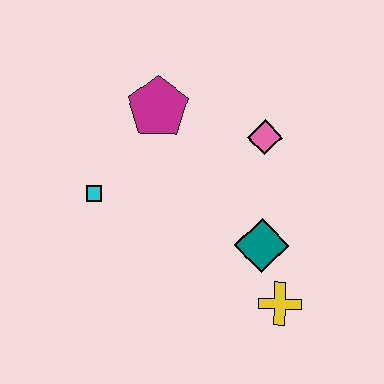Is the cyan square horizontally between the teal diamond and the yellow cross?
No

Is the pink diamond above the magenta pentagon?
No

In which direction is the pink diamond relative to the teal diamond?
The pink diamond is above the teal diamond.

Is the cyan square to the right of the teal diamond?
No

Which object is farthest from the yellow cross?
The magenta pentagon is farthest from the yellow cross.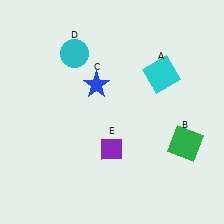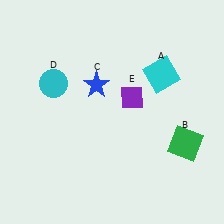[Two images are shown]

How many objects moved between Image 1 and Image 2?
2 objects moved between the two images.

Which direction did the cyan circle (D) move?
The cyan circle (D) moved down.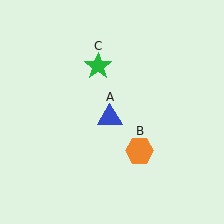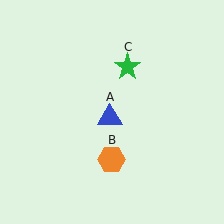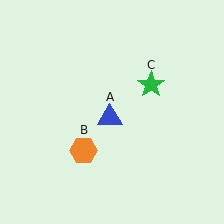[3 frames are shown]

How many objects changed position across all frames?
2 objects changed position: orange hexagon (object B), green star (object C).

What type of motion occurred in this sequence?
The orange hexagon (object B), green star (object C) rotated clockwise around the center of the scene.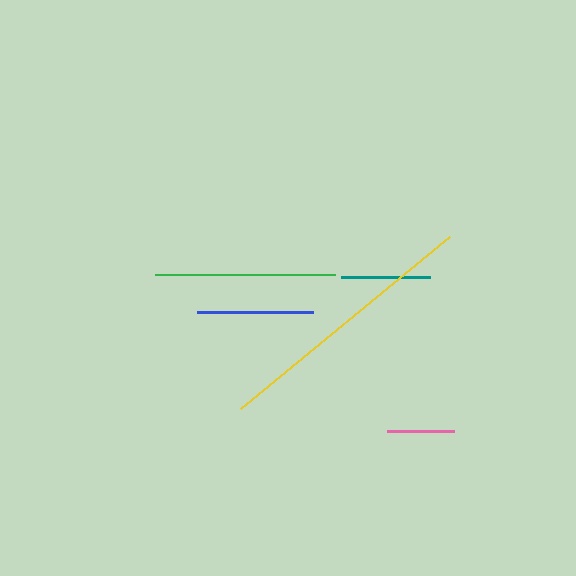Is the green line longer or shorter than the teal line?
The green line is longer than the teal line.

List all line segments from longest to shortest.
From longest to shortest: yellow, green, blue, teal, pink.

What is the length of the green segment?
The green segment is approximately 180 pixels long.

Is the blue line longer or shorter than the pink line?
The blue line is longer than the pink line.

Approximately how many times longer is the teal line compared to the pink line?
The teal line is approximately 1.3 times the length of the pink line.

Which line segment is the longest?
The yellow line is the longest at approximately 271 pixels.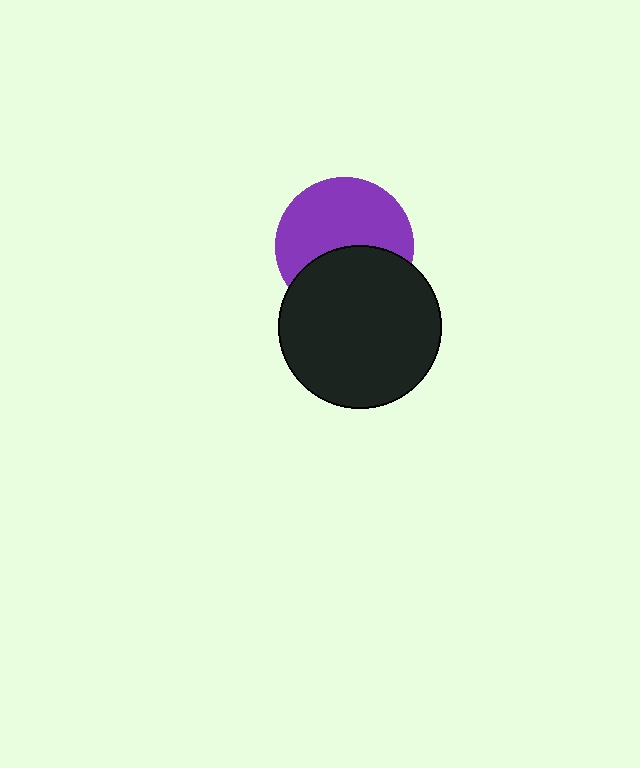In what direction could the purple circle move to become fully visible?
The purple circle could move up. That would shift it out from behind the black circle entirely.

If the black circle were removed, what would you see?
You would see the complete purple circle.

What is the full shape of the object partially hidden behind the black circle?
The partially hidden object is a purple circle.